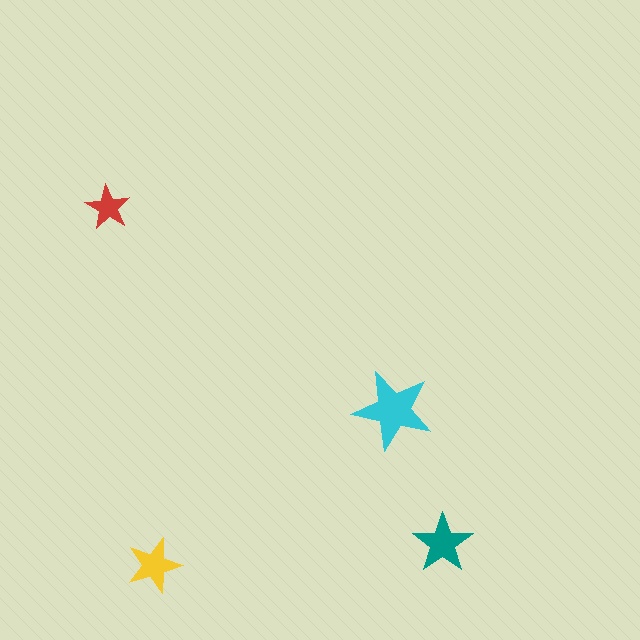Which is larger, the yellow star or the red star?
The yellow one.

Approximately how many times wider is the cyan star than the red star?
About 2 times wider.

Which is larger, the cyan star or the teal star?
The cyan one.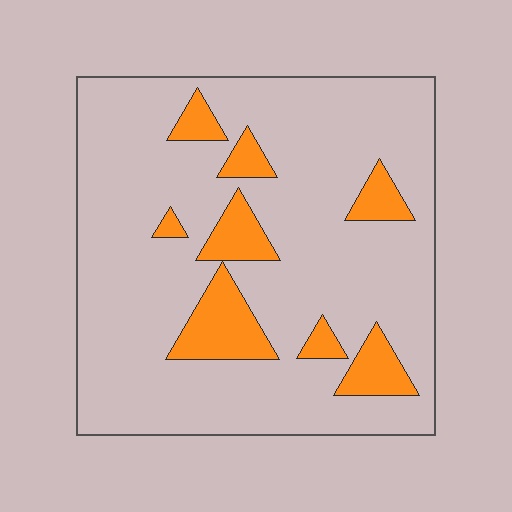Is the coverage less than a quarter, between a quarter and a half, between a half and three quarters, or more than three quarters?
Less than a quarter.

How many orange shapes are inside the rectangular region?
8.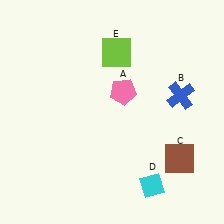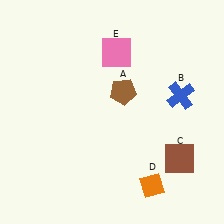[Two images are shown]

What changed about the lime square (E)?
In Image 1, E is lime. In Image 2, it changed to pink.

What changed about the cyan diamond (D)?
In Image 1, D is cyan. In Image 2, it changed to orange.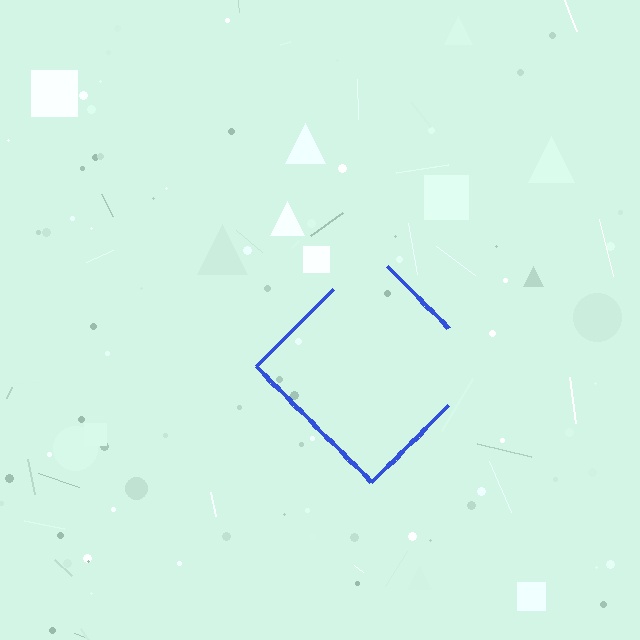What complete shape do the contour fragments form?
The contour fragments form a diamond.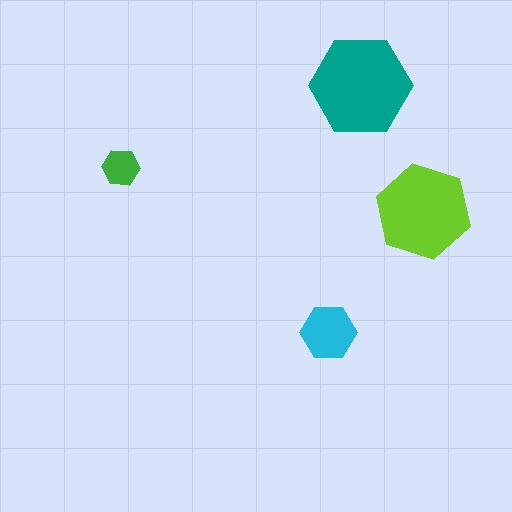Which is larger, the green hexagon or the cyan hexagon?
The cyan one.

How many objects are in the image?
There are 4 objects in the image.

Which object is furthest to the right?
The lime hexagon is rightmost.